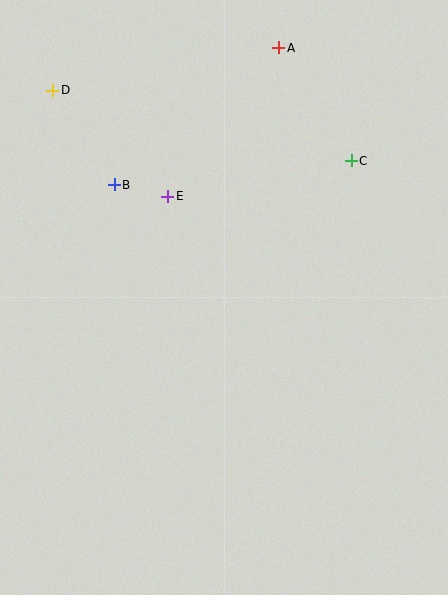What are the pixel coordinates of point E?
Point E is at (168, 196).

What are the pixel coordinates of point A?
Point A is at (279, 48).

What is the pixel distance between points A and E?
The distance between A and E is 185 pixels.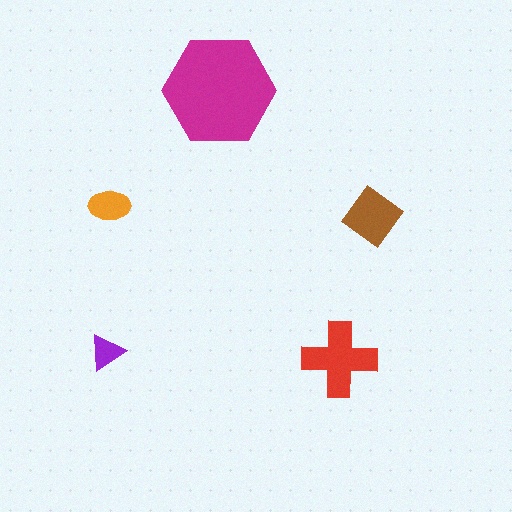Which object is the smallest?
The purple triangle.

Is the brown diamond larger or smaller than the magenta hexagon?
Smaller.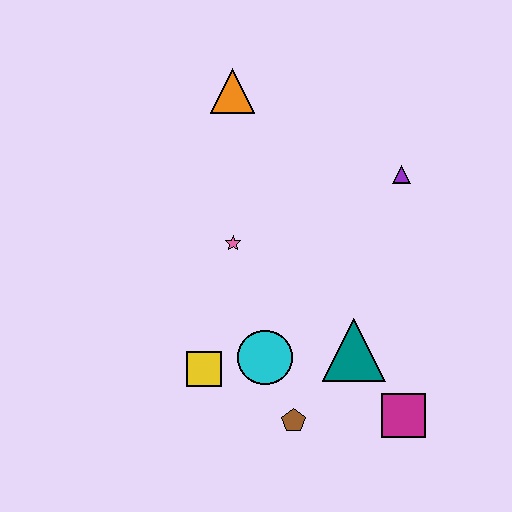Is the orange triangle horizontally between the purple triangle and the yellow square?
Yes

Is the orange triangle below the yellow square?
No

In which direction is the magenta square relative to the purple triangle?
The magenta square is below the purple triangle.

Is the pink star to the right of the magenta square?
No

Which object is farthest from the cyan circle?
The orange triangle is farthest from the cyan circle.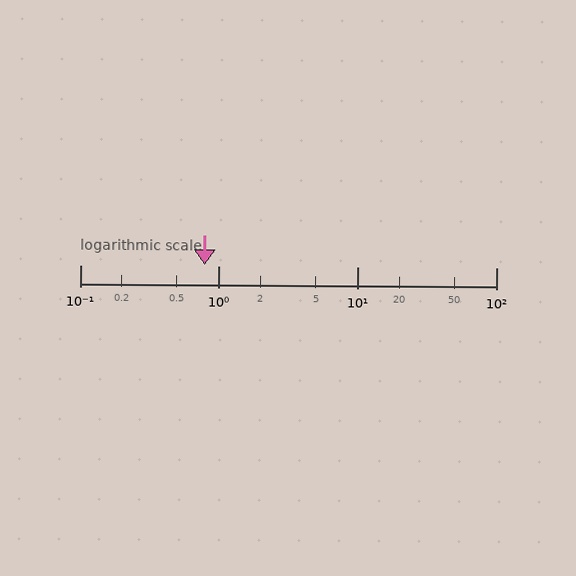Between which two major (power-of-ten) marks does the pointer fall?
The pointer is between 0.1 and 1.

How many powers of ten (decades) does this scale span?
The scale spans 3 decades, from 0.1 to 100.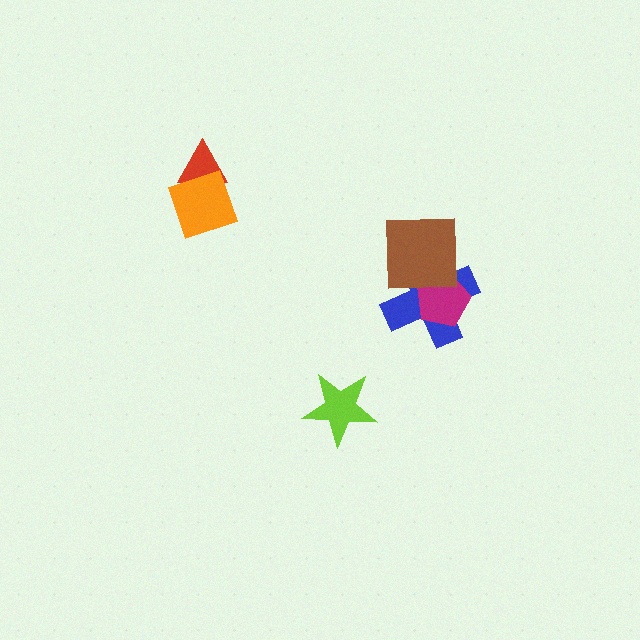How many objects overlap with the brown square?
2 objects overlap with the brown square.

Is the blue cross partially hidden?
Yes, it is partially covered by another shape.